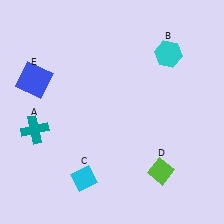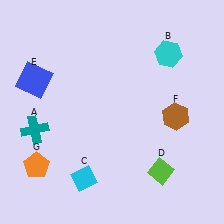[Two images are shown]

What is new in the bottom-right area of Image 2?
A brown hexagon (F) was added in the bottom-right area of Image 2.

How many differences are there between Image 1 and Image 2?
There are 2 differences between the two images.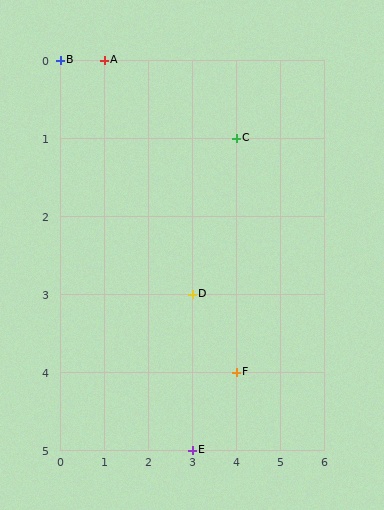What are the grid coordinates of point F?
Point F is at grid coordinates (4, 4).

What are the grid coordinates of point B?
Point B is at grid coordinates (0, 0).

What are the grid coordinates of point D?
Point D is at grid coordinates (3, 3).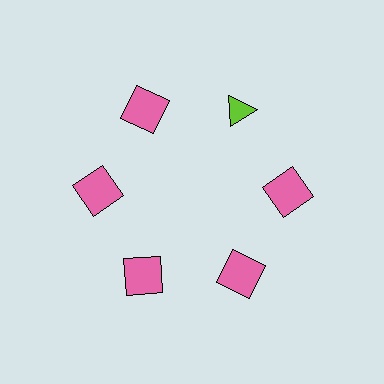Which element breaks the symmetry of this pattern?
The lime triangle at roughly the 1 o'clock position breaks the symmetry. All other shapes are pink squares.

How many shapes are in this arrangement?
There are 6 shapes arranged in a ring pattern.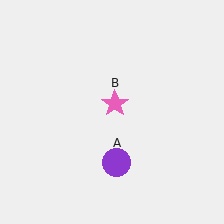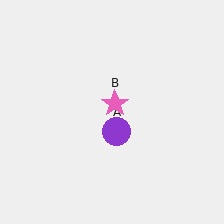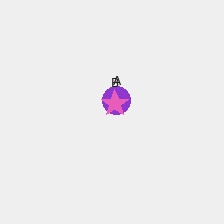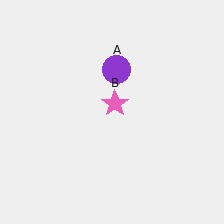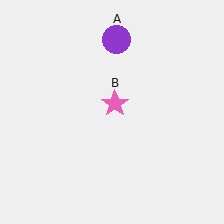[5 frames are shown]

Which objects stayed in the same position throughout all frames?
Pink star (object B) remained stationary.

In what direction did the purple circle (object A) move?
The purple circle (object A) moved up.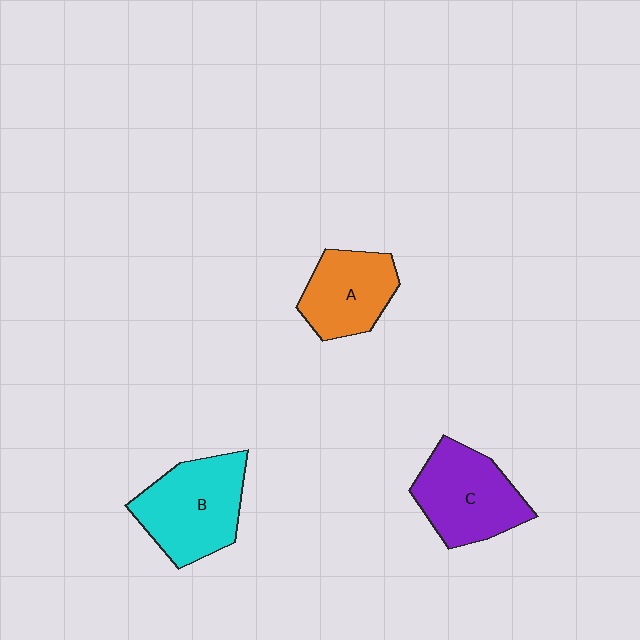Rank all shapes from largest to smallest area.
From largest to smallest: B (cyan), C (purple), A (orange).